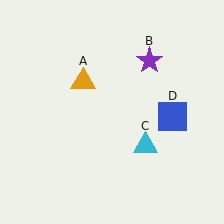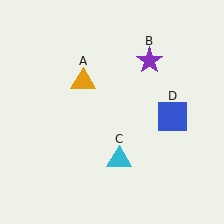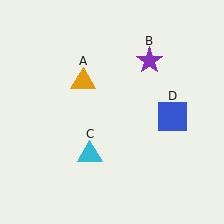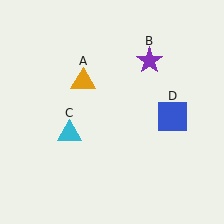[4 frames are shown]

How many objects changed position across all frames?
1 object changed position: cyan triangle (object C).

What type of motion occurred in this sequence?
The cyan triangle (object C) rotated clockwise around the center of the scene.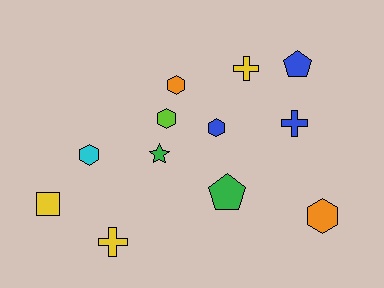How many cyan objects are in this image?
There is 1 cyan object.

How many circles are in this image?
There are no circles.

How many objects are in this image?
There are 12 objects.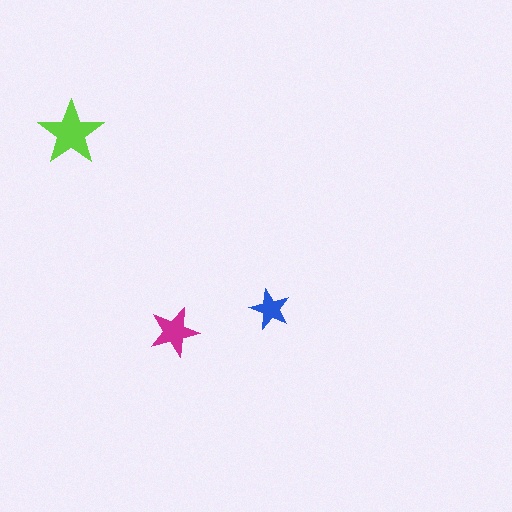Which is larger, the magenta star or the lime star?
The lime one.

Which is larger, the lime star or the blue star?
The lime one.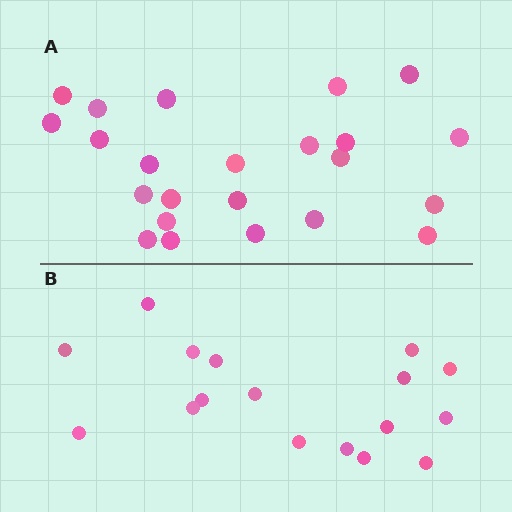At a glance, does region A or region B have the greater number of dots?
Region A (the top region) has more dots.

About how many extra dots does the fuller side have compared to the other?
Region A has about 6 more dots than region B.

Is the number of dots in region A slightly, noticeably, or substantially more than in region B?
Region A has noticeably more, but not dramatically so. The ratio is roughly 1.4 to 1.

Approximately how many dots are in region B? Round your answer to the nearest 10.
About 20 dots. (The exact count is 17, which rounds to 20.)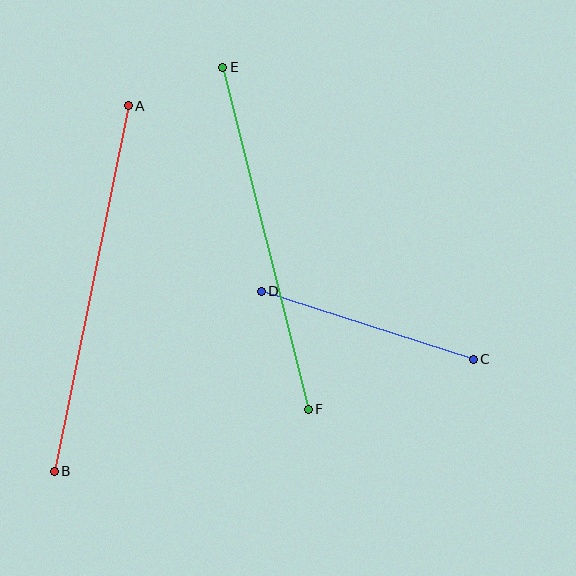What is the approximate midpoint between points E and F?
The midpoint is at approximately (266, 238) pixels.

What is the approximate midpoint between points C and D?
The midpoint is at approximately (367, 325) pixels.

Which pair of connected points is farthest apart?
Points A and B are farthest apart.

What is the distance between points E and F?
The distance is approximately 352 pixels.